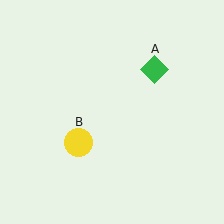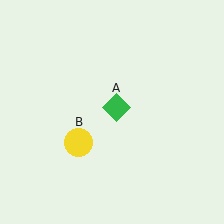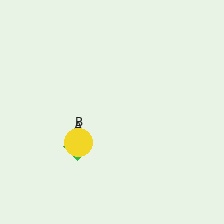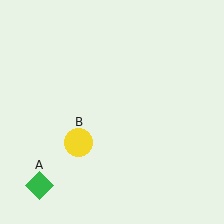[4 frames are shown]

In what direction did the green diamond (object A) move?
The green diamond (object A) moved down and to the left.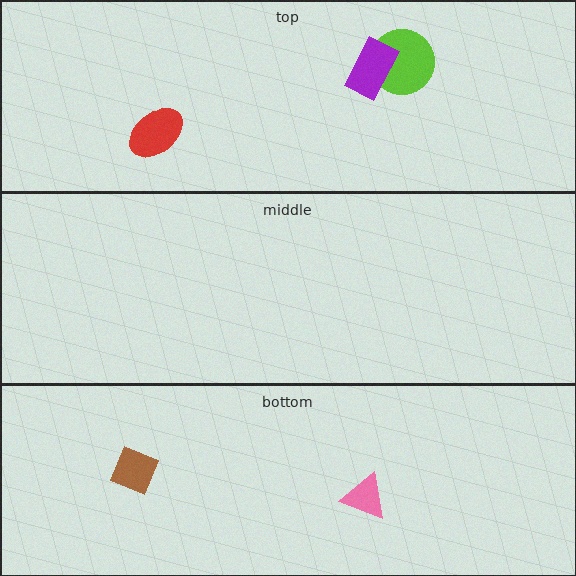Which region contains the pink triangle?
The bottom region.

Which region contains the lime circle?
The top region.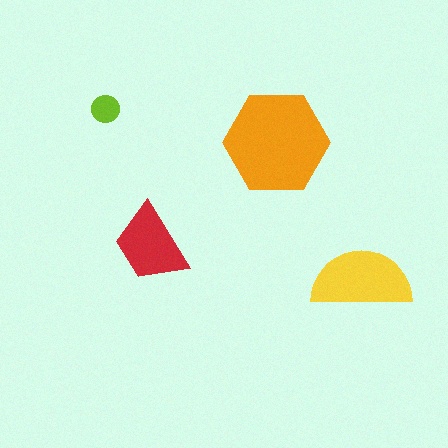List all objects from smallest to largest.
The lime circle, the red trapezoid, the yellow semicircle, the orange hexagon.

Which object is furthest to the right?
The yellow semicircle is rightmost.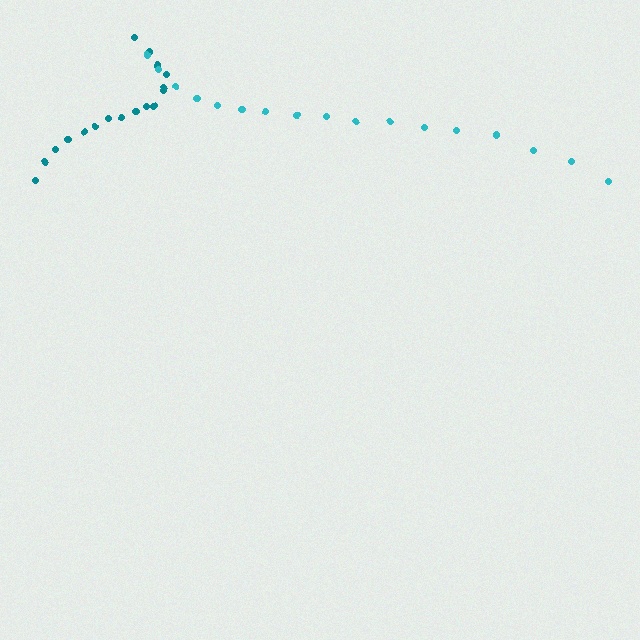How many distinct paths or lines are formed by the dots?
There are 2 distinct paths.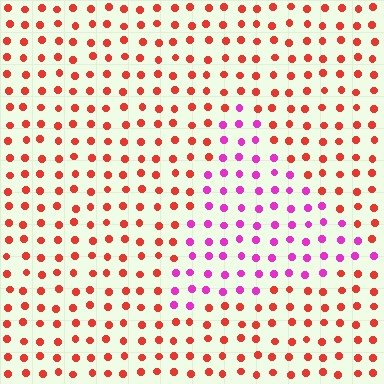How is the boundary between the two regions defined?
The boundary is defined purely by a slight shift in hue (about 54 degrees). Spacing, size, and orientation are identical on both sides.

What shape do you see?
I see a triangle.